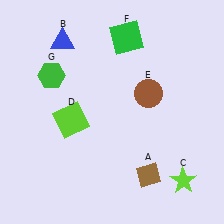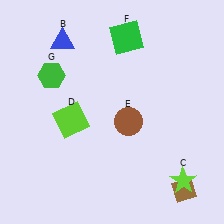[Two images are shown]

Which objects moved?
The objects that moved are: the brown diamond (A), the brown circle (E).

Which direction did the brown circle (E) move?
The brown circle (E) moved down.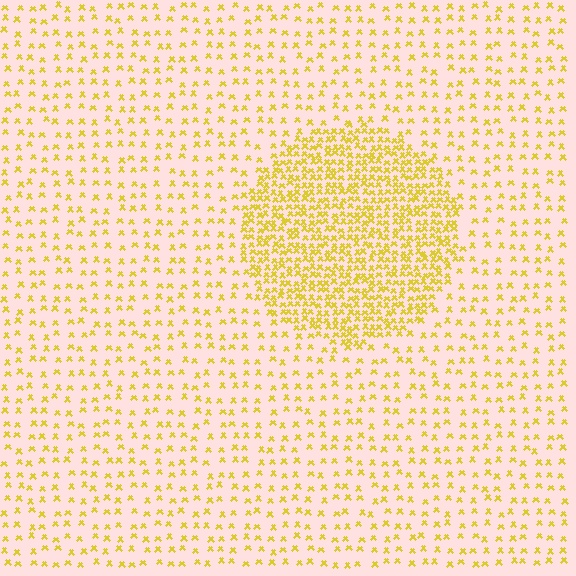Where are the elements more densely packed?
The elements are more densely packed inside the circle boundary.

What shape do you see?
I see a circle.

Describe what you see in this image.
The image contains small yellow elements arranged at two different densities. A circle-shaped region is visible where the elements are more densely packed than the surrounding area.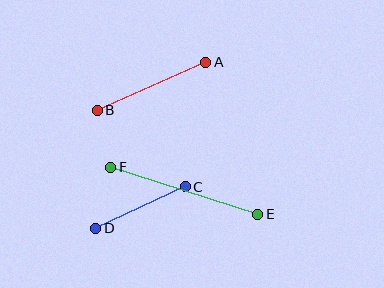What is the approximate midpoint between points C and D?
The midpoint is at approximately (140, 207) pixels.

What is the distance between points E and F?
The distance is approximately 154 pixels.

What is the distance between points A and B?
The distance is approximately 118 pixels.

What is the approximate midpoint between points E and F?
The midpoint is at approximately (184, 191) pixels.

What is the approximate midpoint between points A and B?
The midpoint is at approximately (152, 86) pixels.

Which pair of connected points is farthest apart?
Points E and F are farthest apart.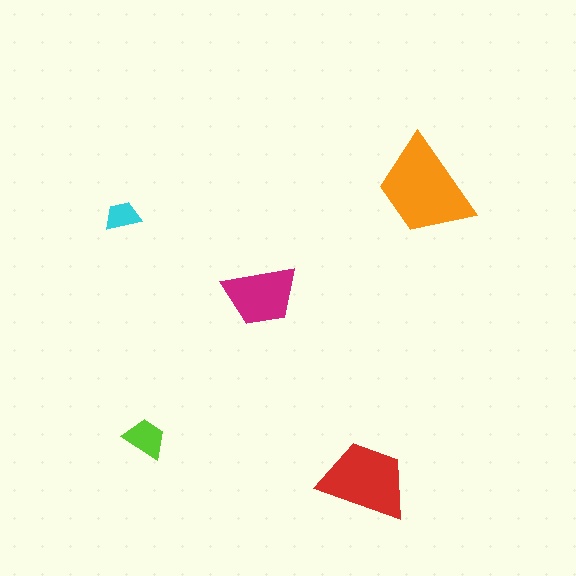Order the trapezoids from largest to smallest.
the orange one, the red one, the magenta one, the lime one, the cyan one.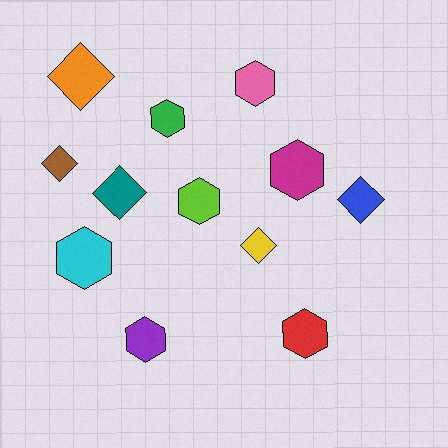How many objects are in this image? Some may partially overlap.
There are 12 objects.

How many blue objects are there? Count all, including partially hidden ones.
There is 1 blue object.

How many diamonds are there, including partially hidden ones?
There are 5 diamonds.